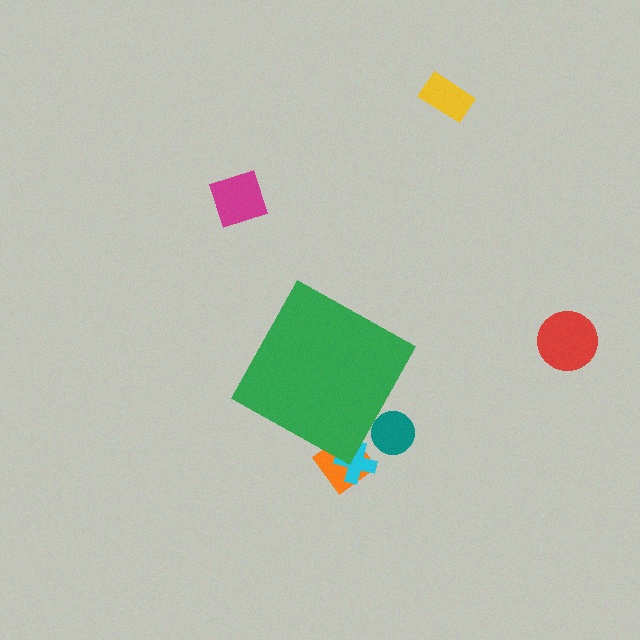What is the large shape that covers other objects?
A green diamond.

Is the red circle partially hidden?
No, the red circle is fully visible.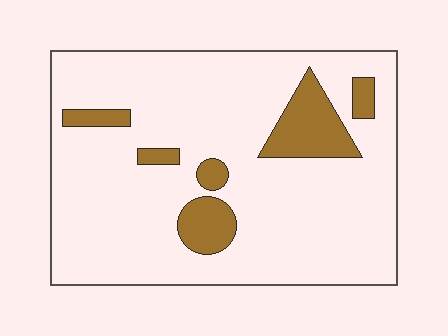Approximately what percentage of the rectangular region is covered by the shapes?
Approximately 15%.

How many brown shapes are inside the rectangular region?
6.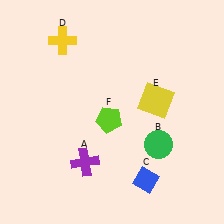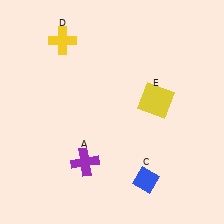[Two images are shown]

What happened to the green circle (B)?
The green circle (B) was removed in Image 2. It was in the bottom-right area of Image 1.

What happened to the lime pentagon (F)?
The lime pentagon (F) was removed in Image 2. It was in the bottom-left area of Image 1.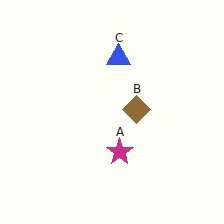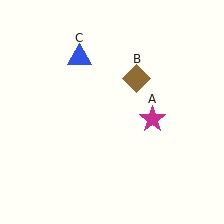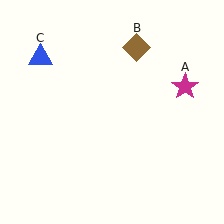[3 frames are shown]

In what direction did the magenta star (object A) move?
The magenta star (object A) moved up and to the right.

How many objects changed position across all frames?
3 objects changed position: magenta star (object A), brown diamond (object B), blue triangle (object C).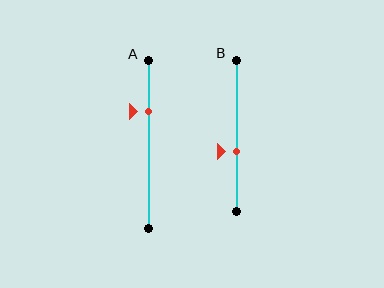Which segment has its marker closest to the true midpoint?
Segment B has its marker closest to the true midpoint.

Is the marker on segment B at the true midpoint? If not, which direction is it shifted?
No, the marker on segment B is shifted downward by about 10% of the segment length.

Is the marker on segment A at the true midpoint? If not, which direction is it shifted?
No, the marker on segment A is shifted upward by about 20% of the segment length.